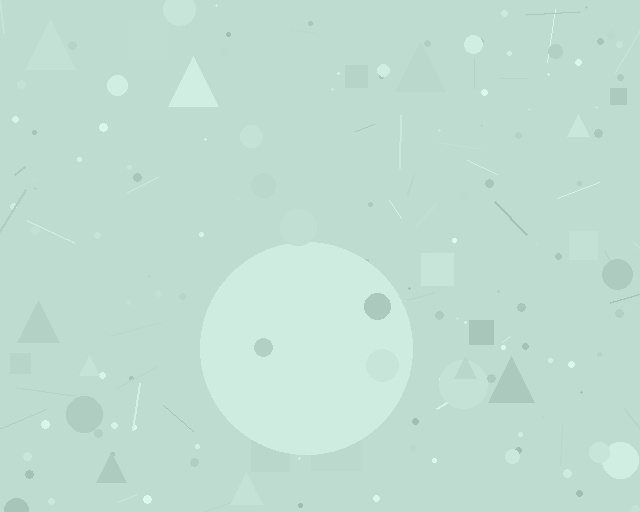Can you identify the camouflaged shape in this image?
The camouflaged shape is a circle.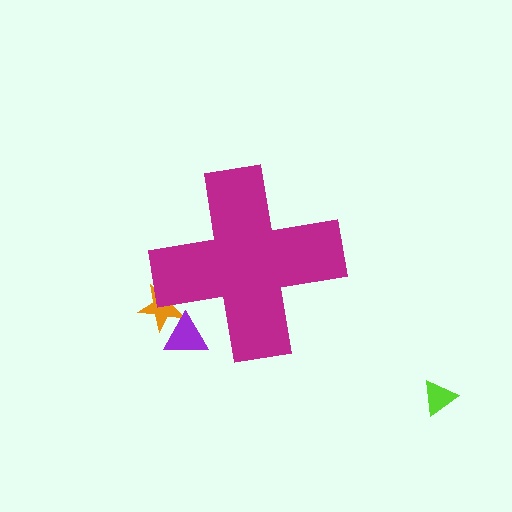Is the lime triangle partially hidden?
No, the lime triangle is fully visible.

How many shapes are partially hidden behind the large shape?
2 shapes are partially hidden.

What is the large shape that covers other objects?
A magenta cross.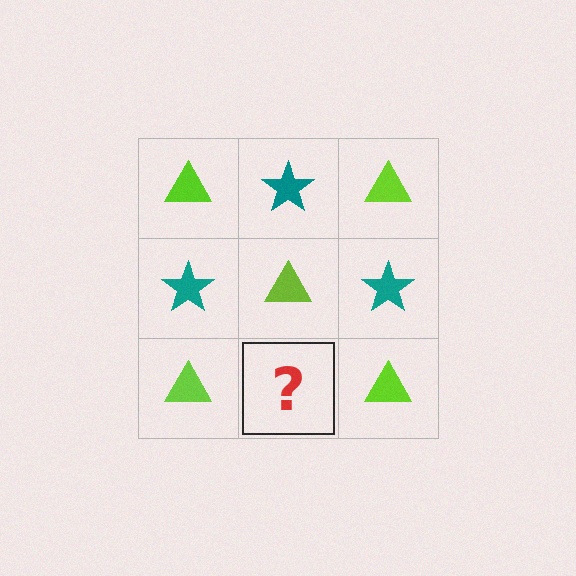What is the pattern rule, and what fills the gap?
The rule is that it alternates lime triangle and teal star in a checkerboard pattern. The gap should be filled with a teal star.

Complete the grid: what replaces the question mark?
The question mark should be replaced with a teal star.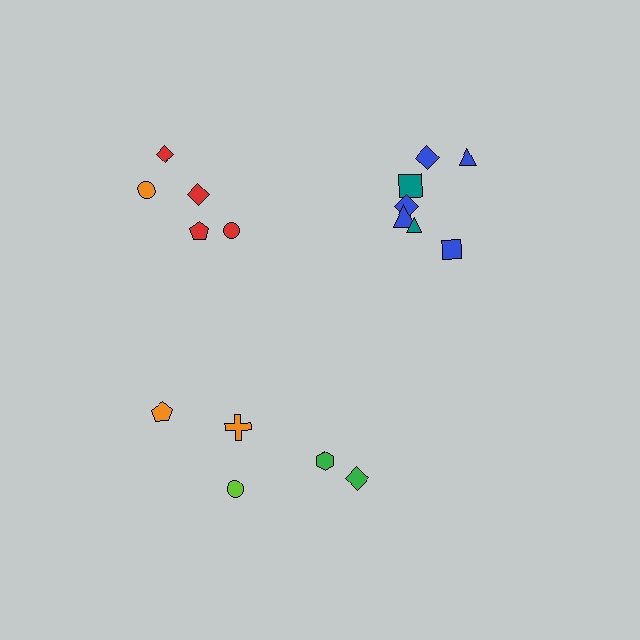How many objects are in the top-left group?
There are 5 objects.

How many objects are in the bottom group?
There are 5 objects.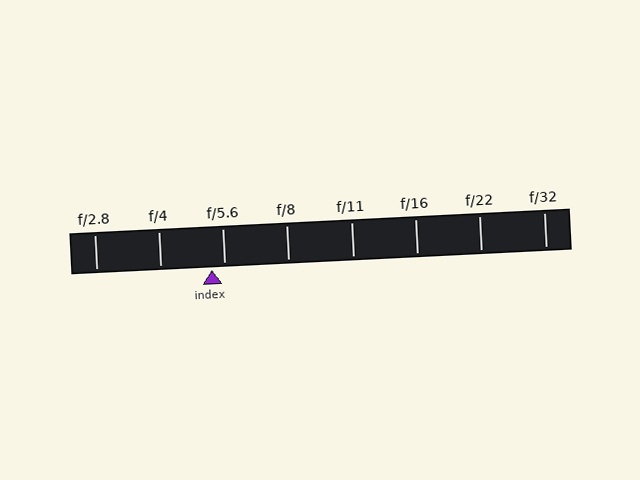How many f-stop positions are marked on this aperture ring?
There are 8 f-stop positions marked.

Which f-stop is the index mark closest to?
The index mark is closest to f/5.6.